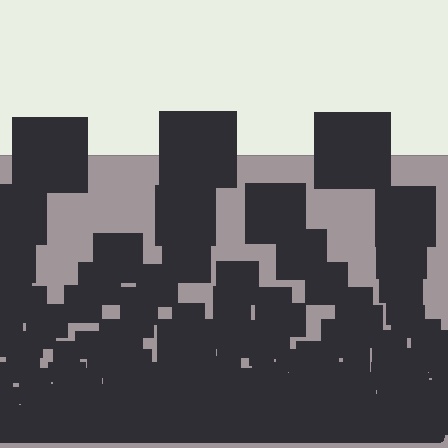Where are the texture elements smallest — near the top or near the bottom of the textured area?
Near the bottom.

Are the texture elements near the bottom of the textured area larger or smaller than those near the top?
Smaller. The gradient is inverted — elements near the bottom are smaller and denser.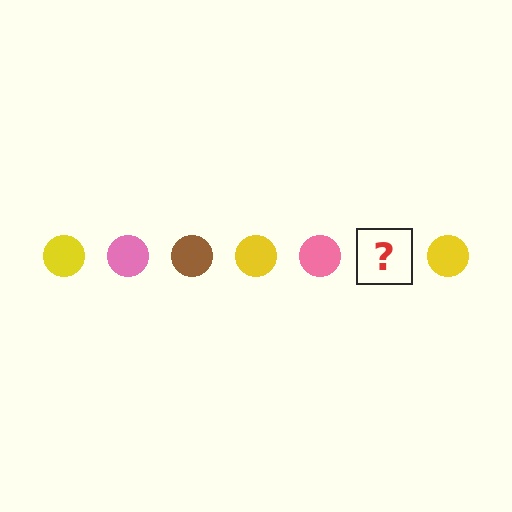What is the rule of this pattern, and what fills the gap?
The rule is that the pattern cycles through yellow, pink, brown circles. The gap should be filled with a brown circle.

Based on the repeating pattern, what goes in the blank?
The blank should be a brown circle.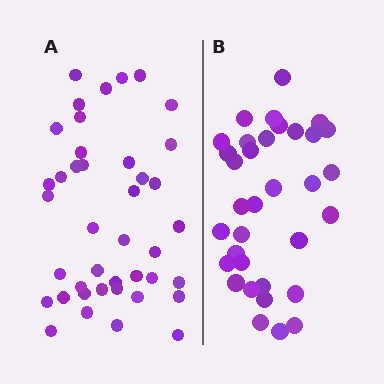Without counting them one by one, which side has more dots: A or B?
Region A (the left region) has more dots.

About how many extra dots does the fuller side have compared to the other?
Region A has roughly 8 or so more dots than region B.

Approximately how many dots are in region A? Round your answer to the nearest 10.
About 40 dots. (The exact count is 41, which rounds to 40.)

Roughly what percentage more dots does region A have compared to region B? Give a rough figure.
About 20% more.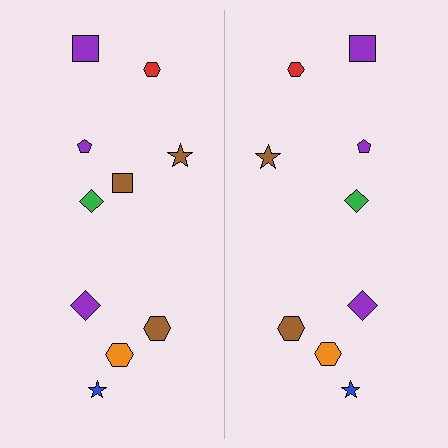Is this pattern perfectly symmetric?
No, the pattern is not perfectly symmetric. A brown square is missing from the right side.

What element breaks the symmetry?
A brown square is missing from the right side.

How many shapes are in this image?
There are 19 shapes in this image.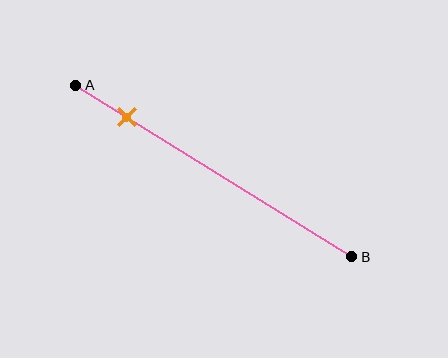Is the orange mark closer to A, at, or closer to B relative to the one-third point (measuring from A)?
The orange mark is closer to point A than the one-third point of segment AB.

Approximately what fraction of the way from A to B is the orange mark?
The orange mark is approximately 20% of the way from A to B.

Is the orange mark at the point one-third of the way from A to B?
No, the mark is at about 20% from A, not at the 33% one-third point.